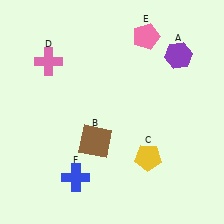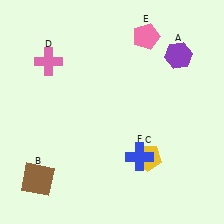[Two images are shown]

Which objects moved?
The objects that moved are: the brown square (B), the blue cross (F).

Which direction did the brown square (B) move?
The brown square (B) moved left.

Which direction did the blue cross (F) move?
The blue cross (F) moved right.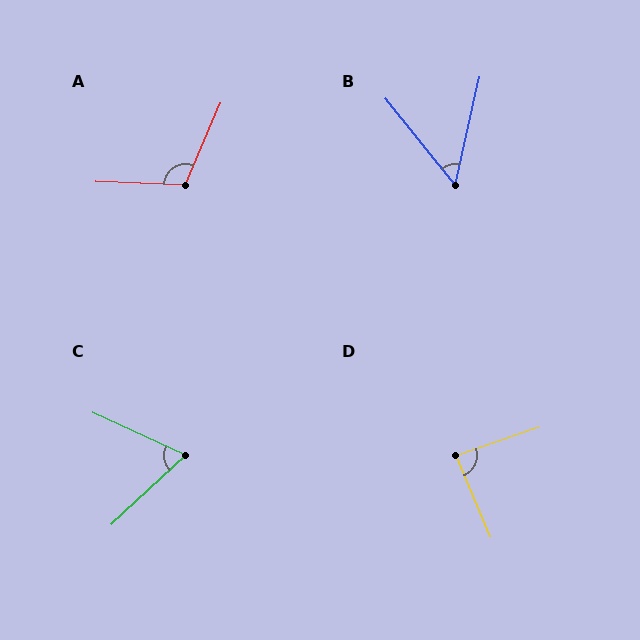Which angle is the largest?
A, at approximately 111 degrees.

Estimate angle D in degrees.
Approximately 86 degrees.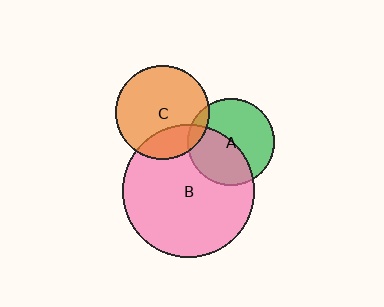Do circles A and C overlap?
Yes.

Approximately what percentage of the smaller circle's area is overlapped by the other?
Approximately 10%.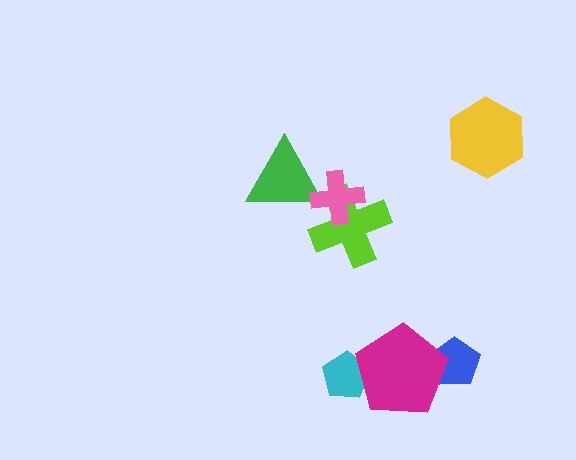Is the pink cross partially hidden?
No, no other shape covers it.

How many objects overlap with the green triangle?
1 object overlaps with the green triangle.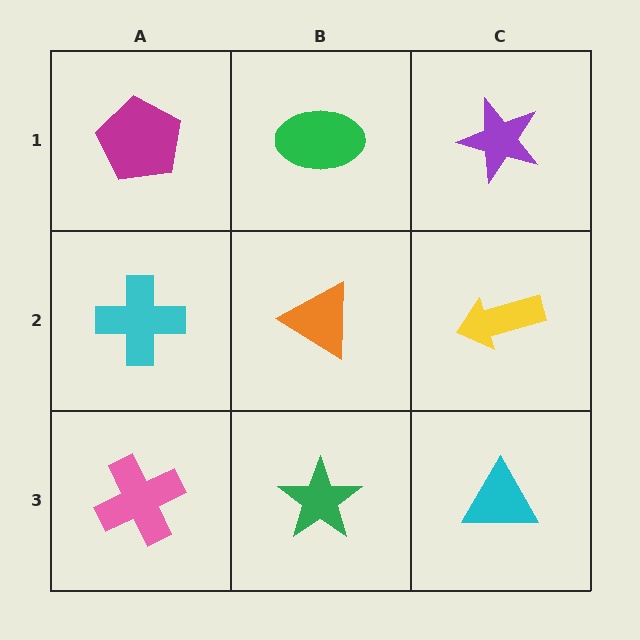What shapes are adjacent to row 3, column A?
A cyan cross (row 2, column A), a green star (row 3, column B).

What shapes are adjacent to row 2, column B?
A green ellipse (row 1, column B), a green star (row 3, column B), a cyan cross (row 2, column A), a yellow arrow (row 2, column C).